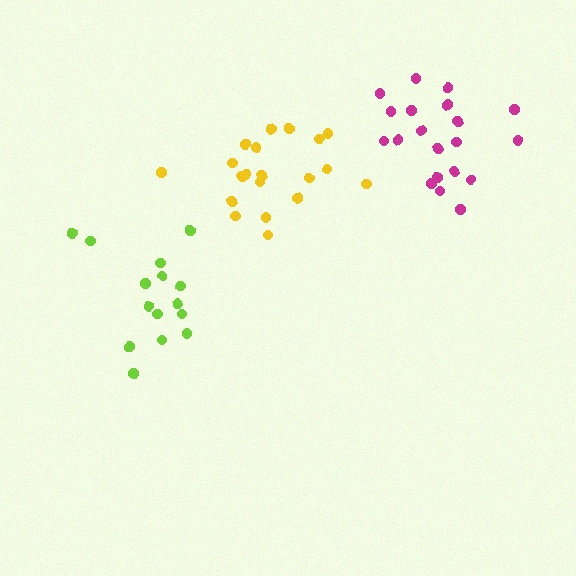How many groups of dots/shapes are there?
There are 3 groups.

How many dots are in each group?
Group 1: 20 dots, Group 2: 20 dots, Group 3: 15 dots (55 total).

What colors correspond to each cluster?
The clusters are colored: magenta, yellow, lime.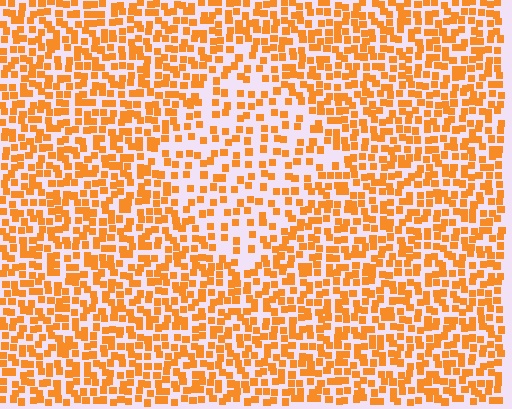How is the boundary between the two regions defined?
The boundary is defined by a change in element density (approximately 1.8x ratio). All elements are the same color, size, and shape.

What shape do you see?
I see a diamond.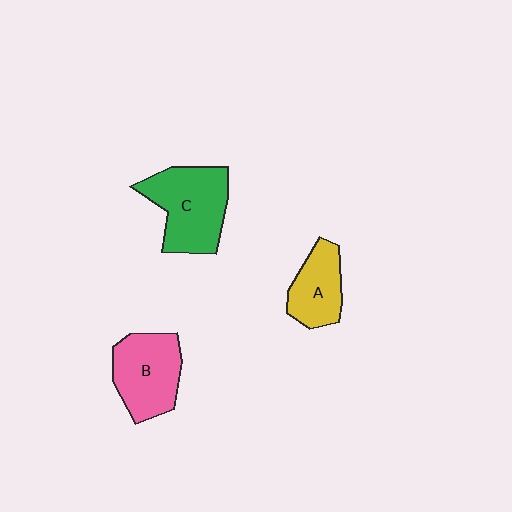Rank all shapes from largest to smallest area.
From largest to smallest: C (green), B (pink), A (yellow).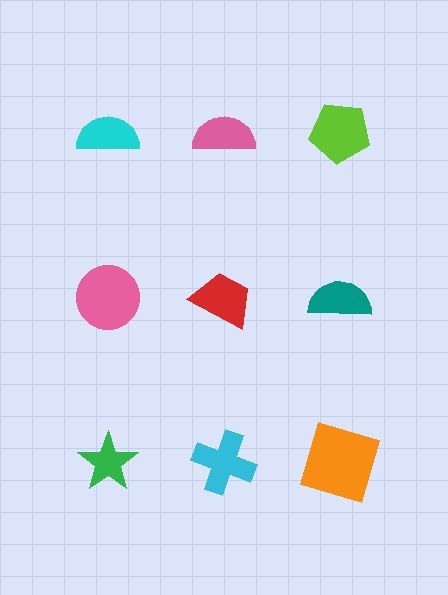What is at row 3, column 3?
An orange square.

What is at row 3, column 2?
A cyan cross.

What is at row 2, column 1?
A pink circle.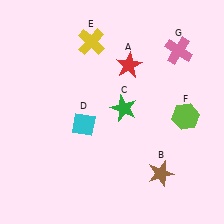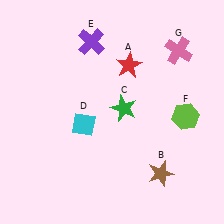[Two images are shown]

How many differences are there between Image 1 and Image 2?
There is 1 difference between the two images.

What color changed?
The cross (E) changed from yellow in Image 1 to purple in Image 2.